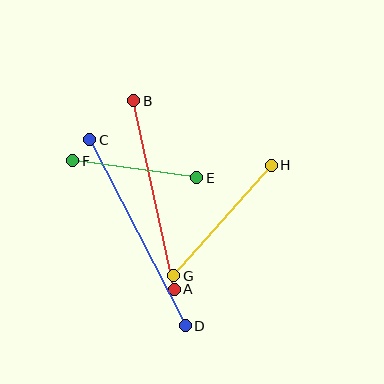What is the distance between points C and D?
The distance is approximately 209 pixels.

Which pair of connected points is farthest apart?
Points C and D are farthest apart.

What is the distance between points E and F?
The distance is approximately 125 pixels.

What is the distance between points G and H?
The distance is approximately 148 pixels.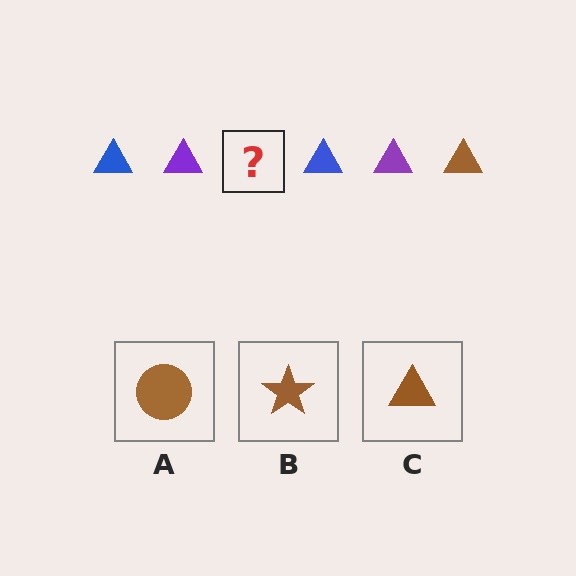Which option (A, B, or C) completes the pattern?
C.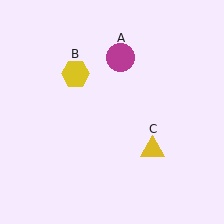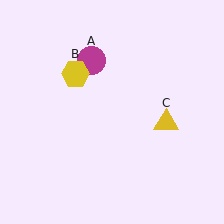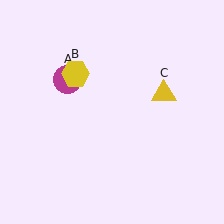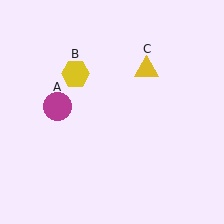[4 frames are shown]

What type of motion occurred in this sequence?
The magenta circle (object A), yellow triangle (object C) rotated counterclockwise around the center of the scene.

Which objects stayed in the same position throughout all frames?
Yellow hexagon (object B) remained stationary.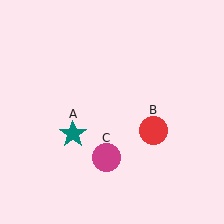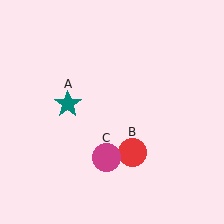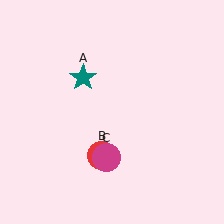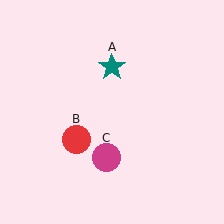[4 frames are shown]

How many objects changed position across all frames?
2 objects changed position: teal star (object A), red circle (object B).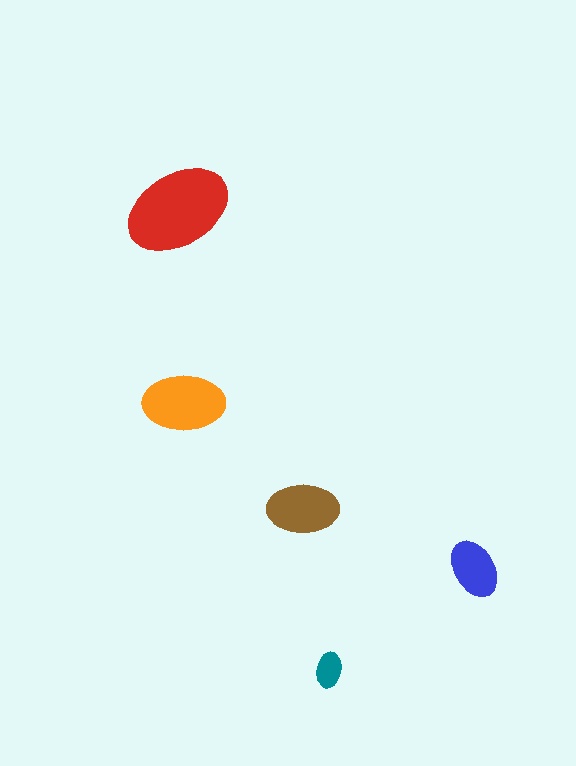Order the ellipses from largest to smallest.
the red one, the orange one, the brown one, the blue one, the teal one.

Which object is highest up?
The red ellipse is topmost.